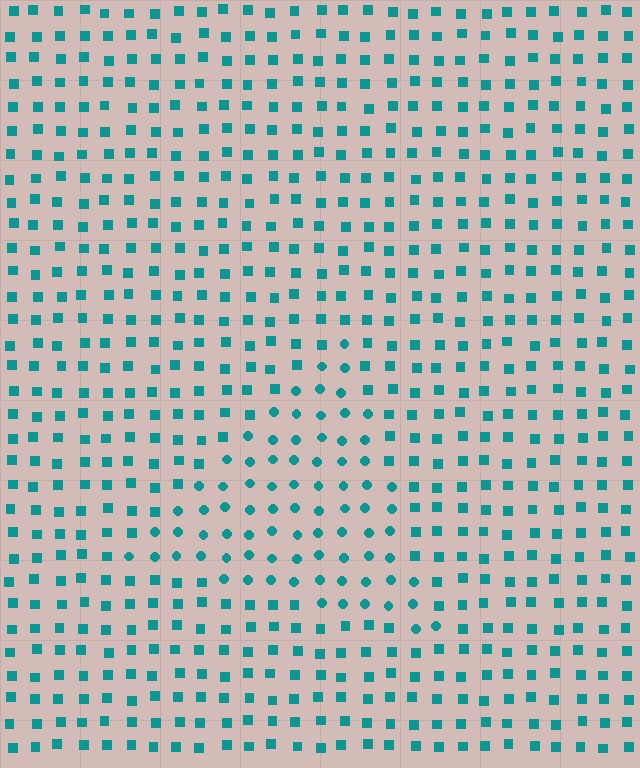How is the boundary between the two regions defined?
The boundary is defined by a change in element shape: circles inside vs. squares outside. All elements share the same color and spacing.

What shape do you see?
I see a triangle.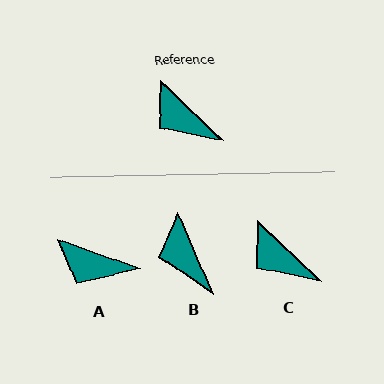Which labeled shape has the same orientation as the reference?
C.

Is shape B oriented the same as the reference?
No, it is off by about 23 degrees.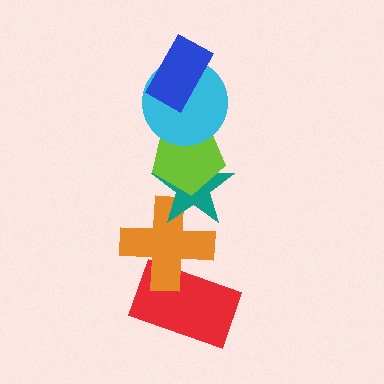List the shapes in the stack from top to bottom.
From top to bottom: the blue rectangle, the cyan circle, the lime pentagon, the teal star, the orange cross, the red rectangle.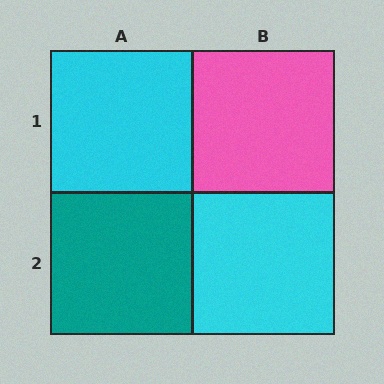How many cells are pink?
1 cell is pink.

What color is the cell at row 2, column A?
Teal.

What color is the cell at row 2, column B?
Cyan.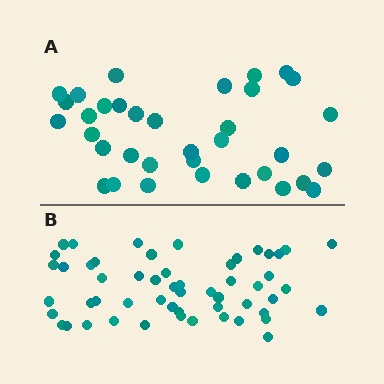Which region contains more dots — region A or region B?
Region B (the bottom region) has more dots.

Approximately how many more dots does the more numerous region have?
Region B has approximately 20 more dots than region A.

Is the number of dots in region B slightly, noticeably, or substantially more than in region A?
Region B has substantially more. The ratio is roughly 1.5 to 1.